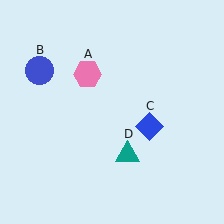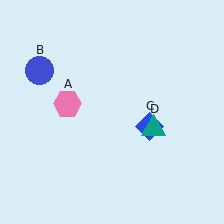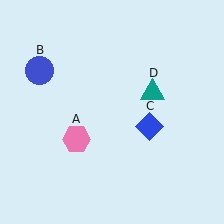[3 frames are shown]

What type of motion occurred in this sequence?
The pink hexagon (object A), teal triangle (object D) rotated counterclockwise around the center of the scene.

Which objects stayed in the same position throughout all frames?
Blue circle (object B) and blue diamond (object C) remained stationary.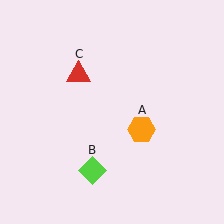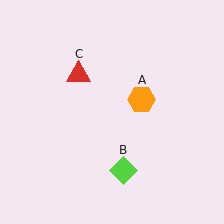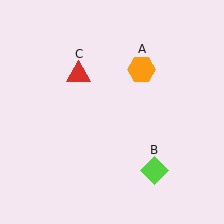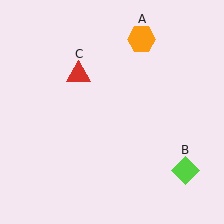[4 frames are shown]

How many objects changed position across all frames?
2 objects changed position: orange hexagon (object A), lime diamond (object B).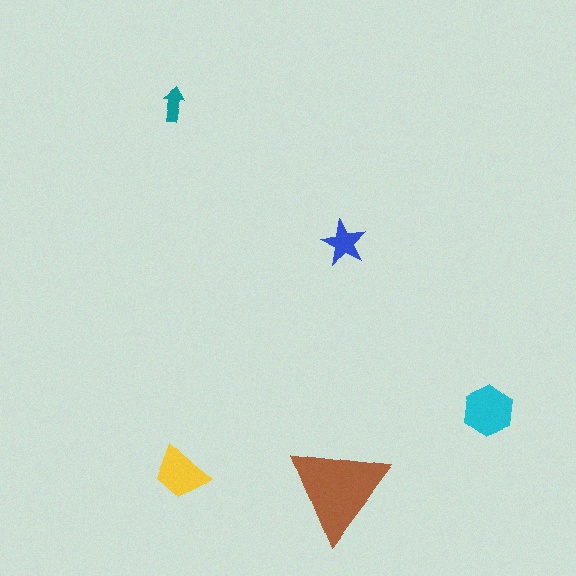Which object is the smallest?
The teal arrow.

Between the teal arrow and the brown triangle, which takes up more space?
The brown triangle.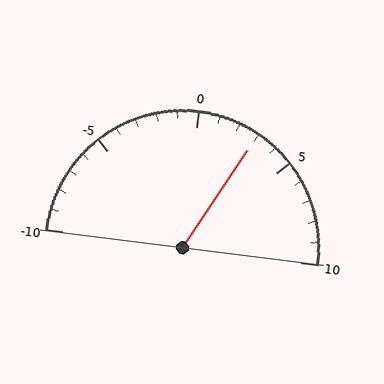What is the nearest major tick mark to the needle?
The nearest major tick mark is 5.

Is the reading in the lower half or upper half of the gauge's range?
The reading is in the upper half of the range (-10 to 10).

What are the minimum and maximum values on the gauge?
The gauge ranges from -10 to 10.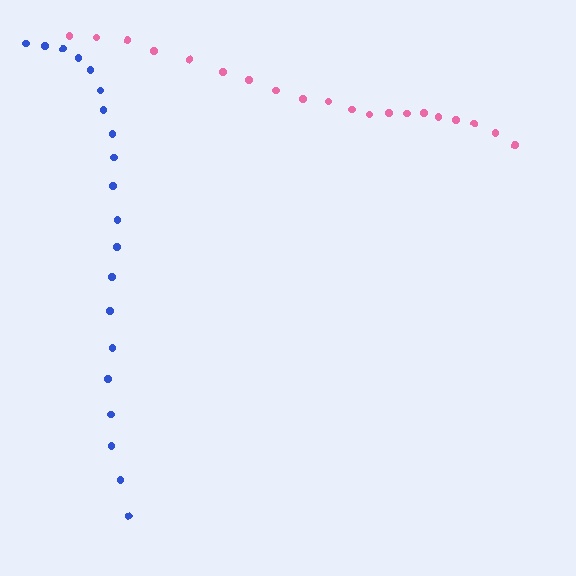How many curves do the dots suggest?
There are 2 distinct paths.